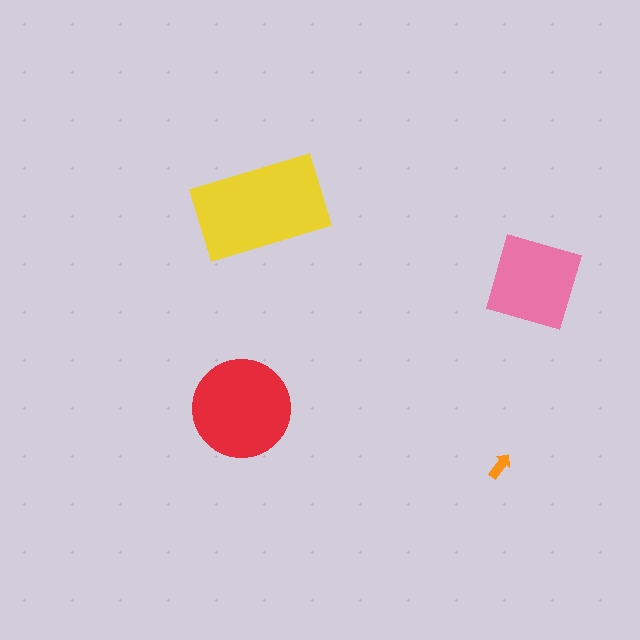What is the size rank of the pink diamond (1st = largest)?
3rd.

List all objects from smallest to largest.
The orange arrow, the pink diamond, the red circle, the yellow rectangle.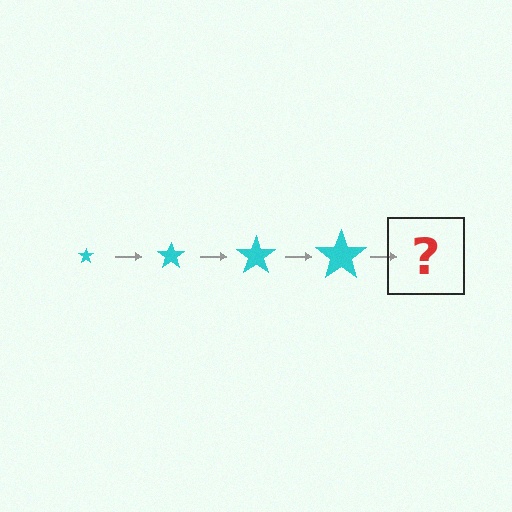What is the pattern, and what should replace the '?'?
The pattern is that the star gets progressively larger each step. The '?' should be a cyan star, larger than the previous one.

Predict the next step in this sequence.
The next step is a cyan star, larger than the previous one.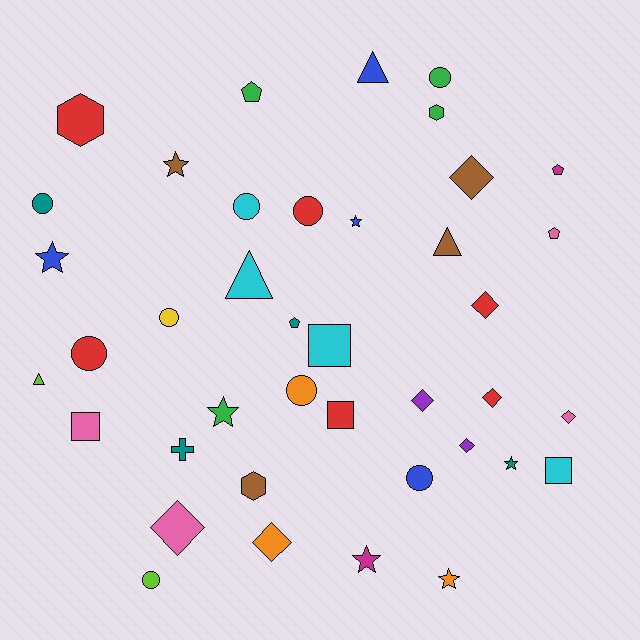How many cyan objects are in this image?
There are 4 cyan objects.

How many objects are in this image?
There are 40 objects.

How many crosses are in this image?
There is 1 cross.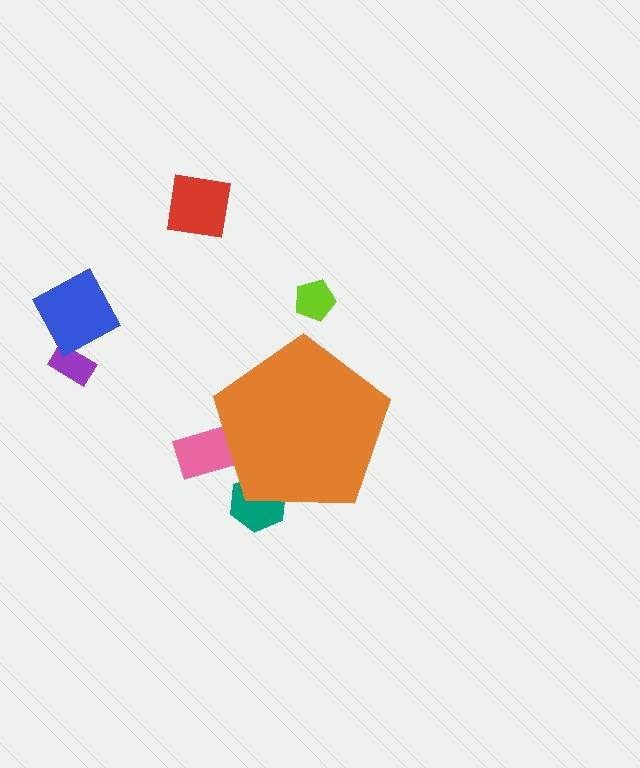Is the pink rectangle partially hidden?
Yes, the pink rectangle is partially hidden behind the orange pentagon.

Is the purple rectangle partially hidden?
No, the purple rectangle is fully visible.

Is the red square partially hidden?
No, the red square is fully visible.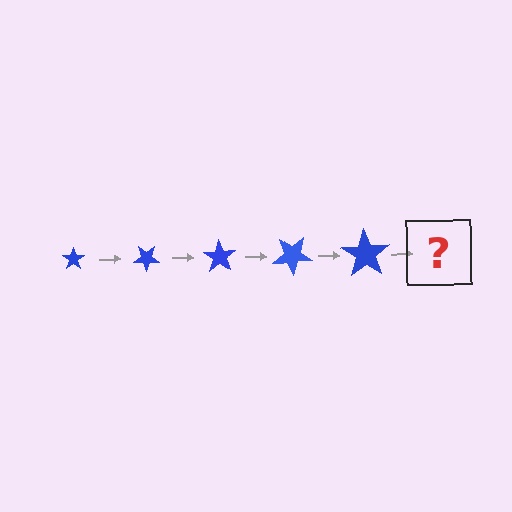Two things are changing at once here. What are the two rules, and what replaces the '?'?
The two rules are that the star grows larger each step and it rotates 35 degrees each step. The '?' should be a star, larger than the previous one and rotated 175 degrees from the start.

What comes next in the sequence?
The next element should be a star, larger than the previous one and rotated 175 degrees from the start.